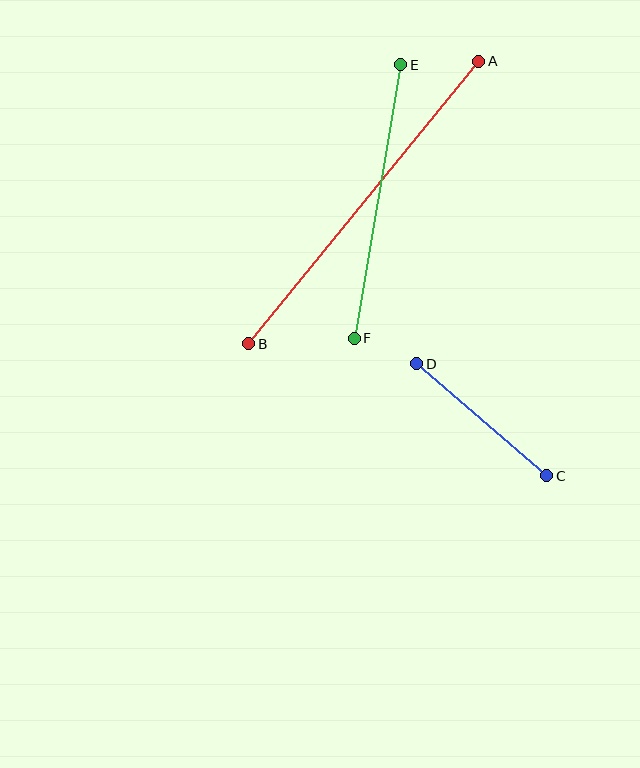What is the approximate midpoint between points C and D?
The midpoint is at approximately (482, 420) pixels.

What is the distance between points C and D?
The distance is approximately 172 pixels.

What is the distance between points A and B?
The distance is approximately 364 pixels.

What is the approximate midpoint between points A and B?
The midpoint is at approximately (364, 202) pixels.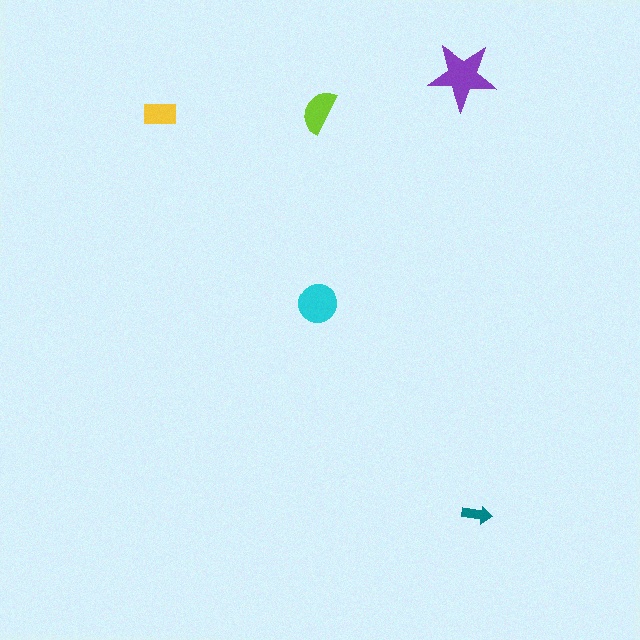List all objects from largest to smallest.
The purple star, the cyan circle, the lime semicircle, the yellow rectangle, the teal arrow.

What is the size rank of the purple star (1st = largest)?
1st.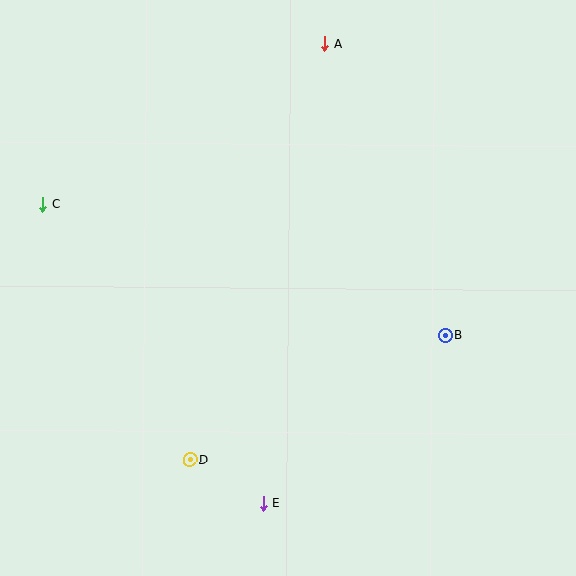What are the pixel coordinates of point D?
Point D is at (190, 460).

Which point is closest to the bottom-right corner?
Point B is closest to the bottom-right corner.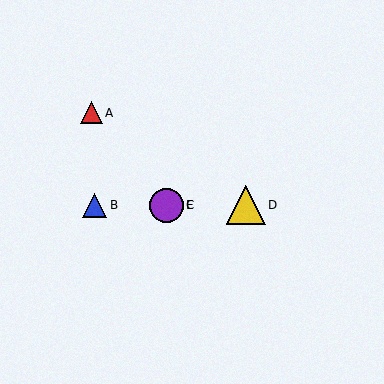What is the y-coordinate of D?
Object D is at y≈205.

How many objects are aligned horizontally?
4 objects (B, C, D, E) are aligned horizontally.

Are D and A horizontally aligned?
No, D is at y≈205 and A is at y≈113.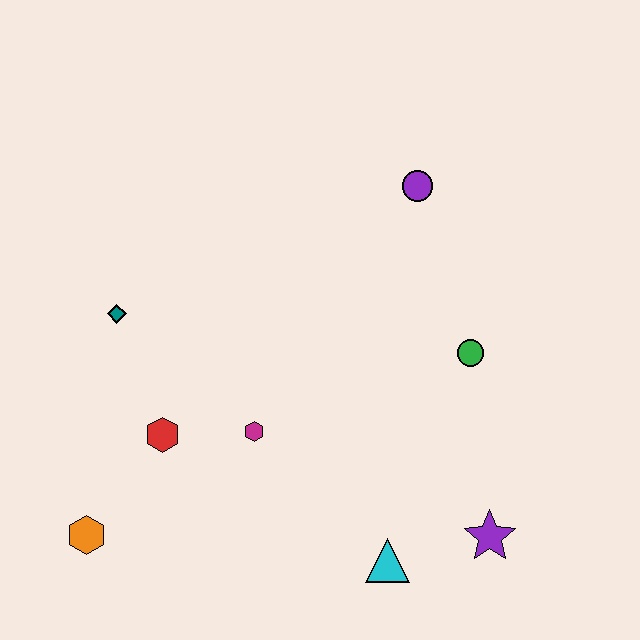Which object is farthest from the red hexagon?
The purple circle is farthest from the red hexagon.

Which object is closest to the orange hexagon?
The red hexagon is closest to the orange hexagon.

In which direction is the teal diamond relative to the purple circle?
The teal diamond is to the left of the purple circle.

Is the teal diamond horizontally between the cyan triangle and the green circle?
No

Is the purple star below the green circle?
Yes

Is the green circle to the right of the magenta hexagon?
Yes